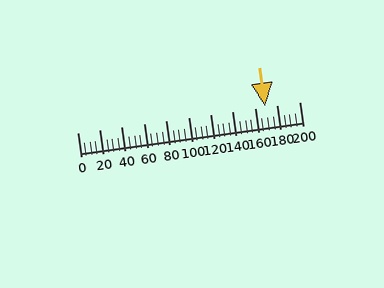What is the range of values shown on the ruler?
The ruler shows values from 0 to 200.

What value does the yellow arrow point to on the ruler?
The yellow arrow points to approximately 169.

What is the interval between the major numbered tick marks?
The major tick marks are spaced 20 units apart.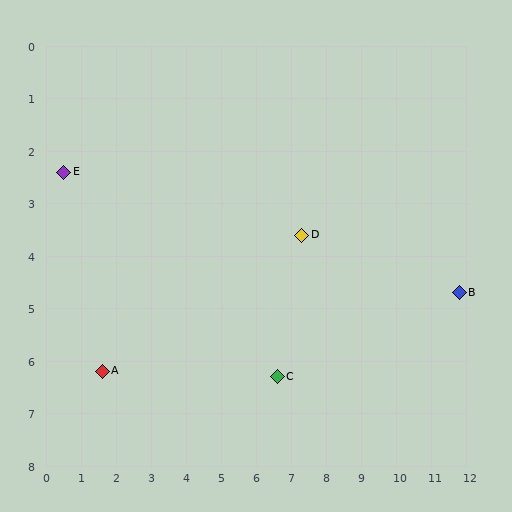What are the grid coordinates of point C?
Point C is at approximately (6.6, 6.3).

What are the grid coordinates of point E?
Point E is at approximately (0.5, 2.4).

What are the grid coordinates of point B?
Point B is at approximately (11.8, 4.7).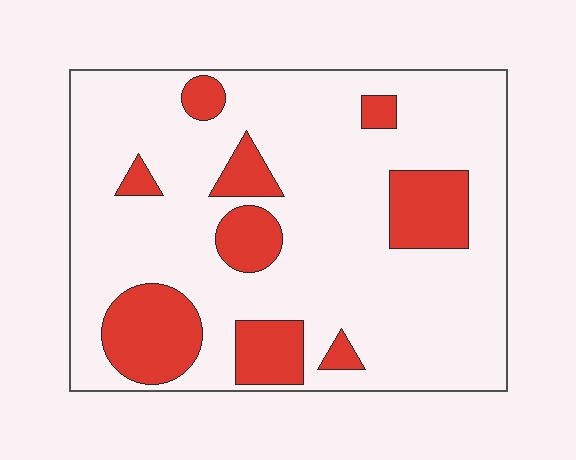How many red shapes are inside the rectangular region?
9.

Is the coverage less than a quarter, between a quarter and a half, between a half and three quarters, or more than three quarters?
Less than a quarter.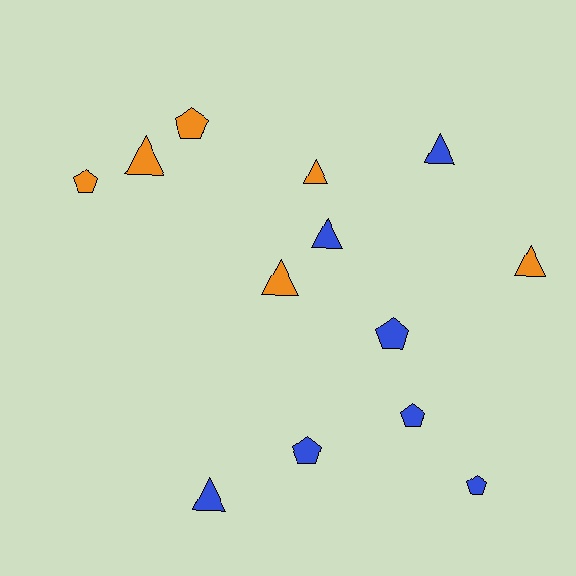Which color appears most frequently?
Blue, with 7 objects.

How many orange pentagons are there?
There are 2 orange pentagons.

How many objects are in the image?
There are 13 objects.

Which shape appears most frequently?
Triangle, with 7 objects.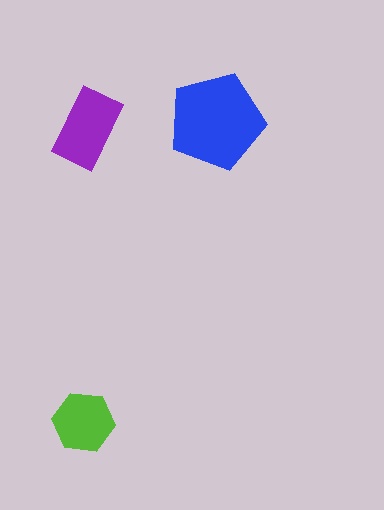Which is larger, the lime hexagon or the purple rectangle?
The purple rectangle.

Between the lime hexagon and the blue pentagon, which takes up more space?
The blue pentagon.